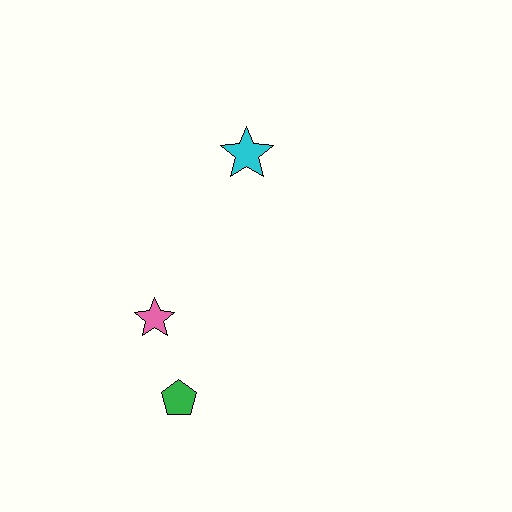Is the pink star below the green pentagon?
No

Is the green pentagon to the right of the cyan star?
No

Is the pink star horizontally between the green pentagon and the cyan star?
No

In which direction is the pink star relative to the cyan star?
The pink star is below the cyan star.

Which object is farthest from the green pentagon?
The cyan star is farthest from the green pentagon.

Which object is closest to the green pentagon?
The pink star is closest to the green pentagon.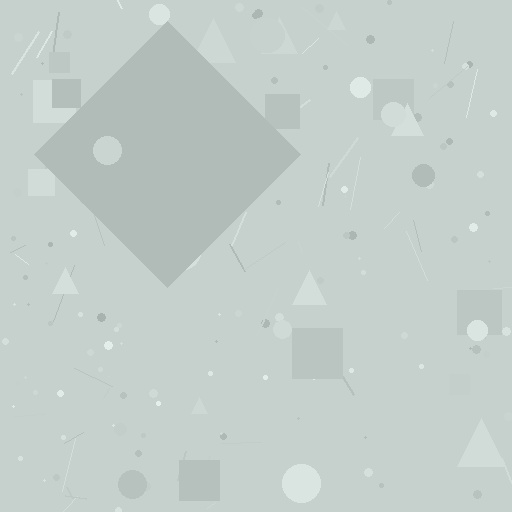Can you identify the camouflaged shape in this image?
The camouflaged shape is a diamond.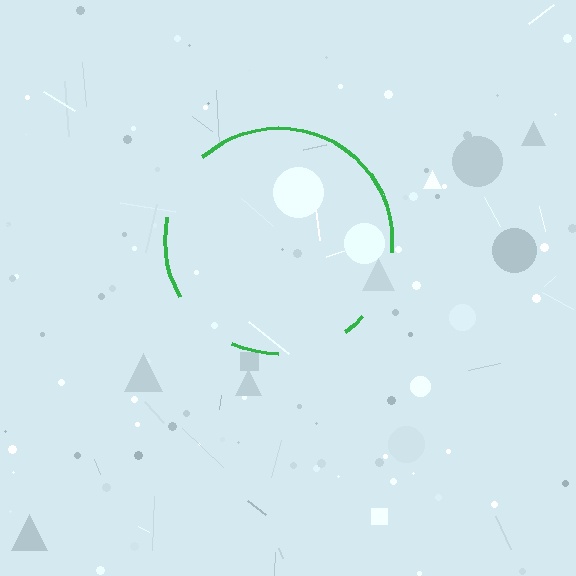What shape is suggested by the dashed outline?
The dashed outline suggests a circle.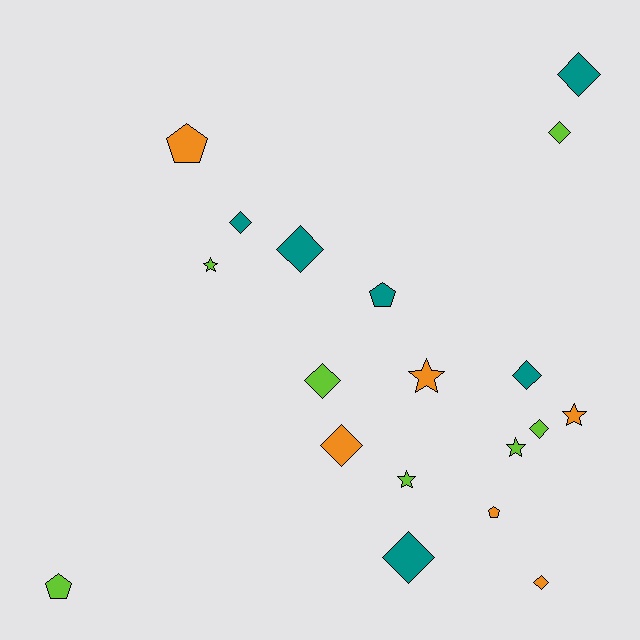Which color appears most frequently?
Lime, with 7 objects.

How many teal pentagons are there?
There is 1 teal pentagon.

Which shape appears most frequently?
Diamond, with 10 objects.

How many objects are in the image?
There are 19 objects.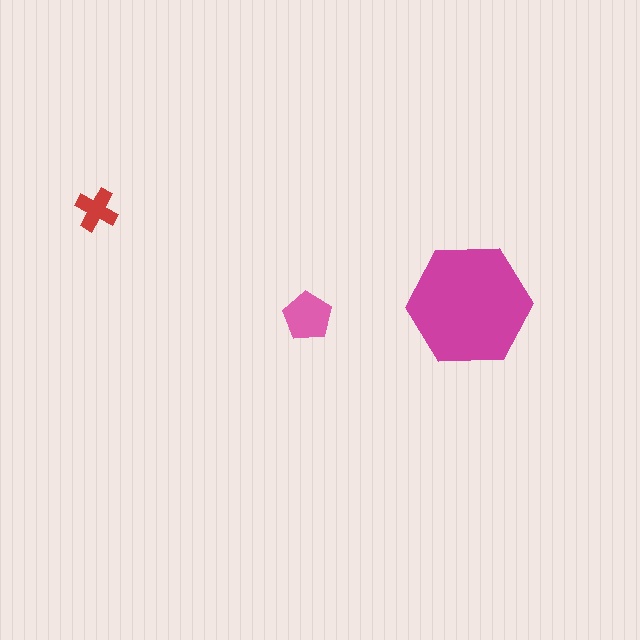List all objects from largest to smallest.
The magenta hexagon, the pink pentagon, the red cross.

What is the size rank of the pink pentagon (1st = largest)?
2nd.